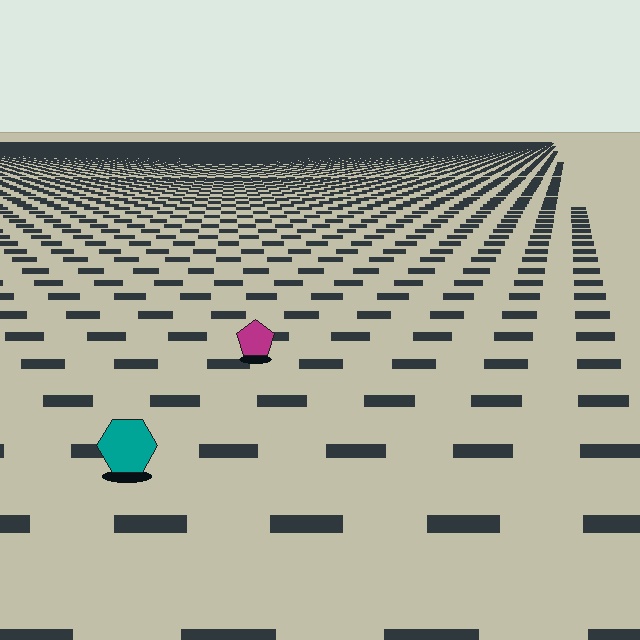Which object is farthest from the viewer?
The magenta pentagon is farthest from the viewer. It appears smaller and the ground texture around it is denser.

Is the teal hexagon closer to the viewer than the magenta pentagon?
Yes. The teal hexagon is closer — you can tell from the texture gradient: the ground texture is coarser near it.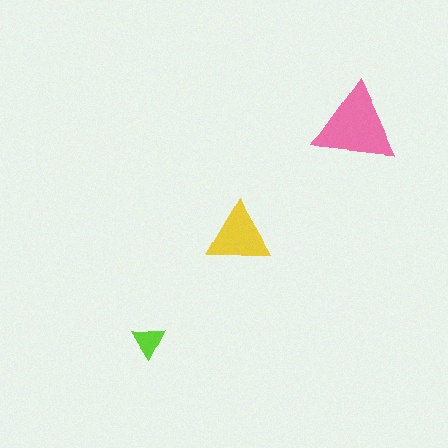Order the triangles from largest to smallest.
the pink one, the yellow one, the lime one.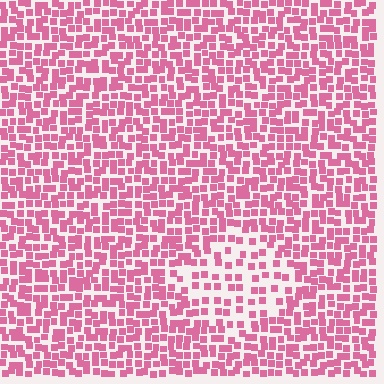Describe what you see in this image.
The image contains small pink elements arranged at two different densities. A diamond-shaped region is visible where the elements are less densely packed than the surrounding area.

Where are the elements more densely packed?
The elements are more densely packed outside the diamond boundary.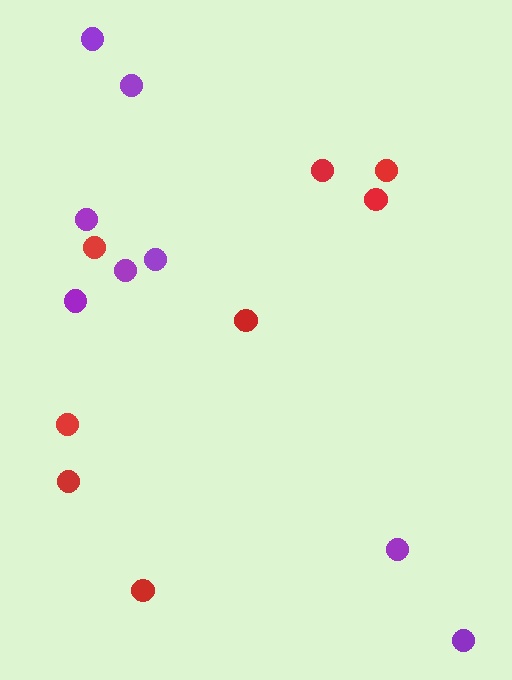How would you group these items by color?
There are 2 groups: one group of red circles (8) and one group of purple circles (8).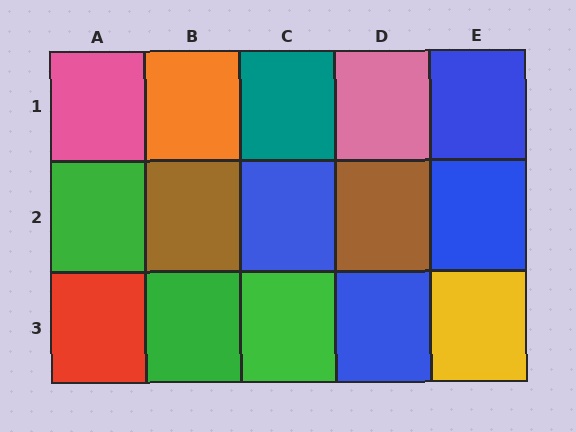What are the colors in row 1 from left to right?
Pink, orange, teal, pink, blue.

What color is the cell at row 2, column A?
Green.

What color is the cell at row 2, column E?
Blue.